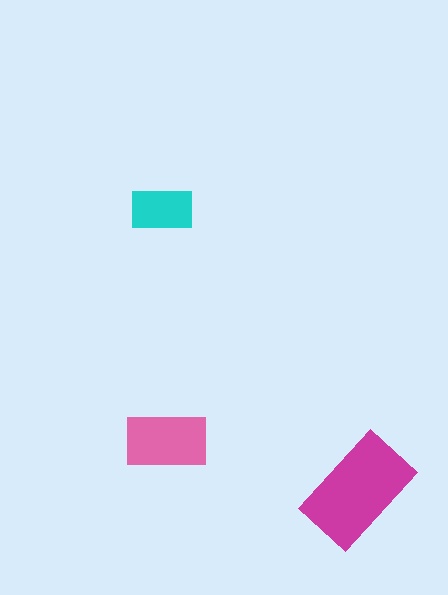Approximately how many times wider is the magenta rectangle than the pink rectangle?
About 1.5 times wider.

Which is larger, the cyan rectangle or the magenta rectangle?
The magenta one.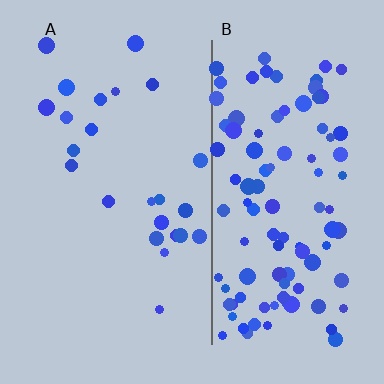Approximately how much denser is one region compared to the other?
Approximately 4.4× — region B over region A.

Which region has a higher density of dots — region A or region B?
B (the right).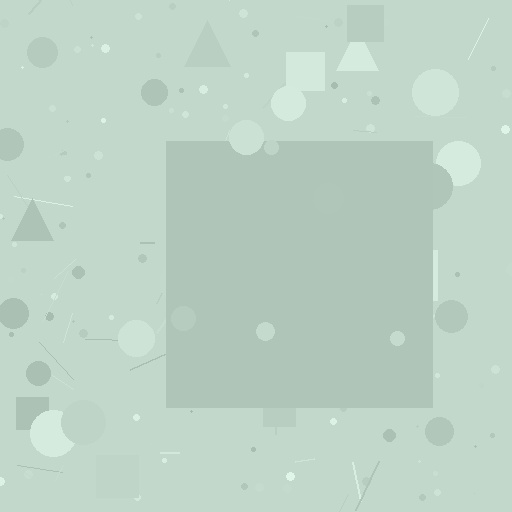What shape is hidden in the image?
A square is hidden in the image.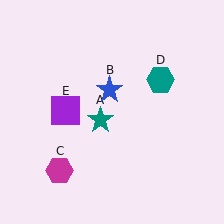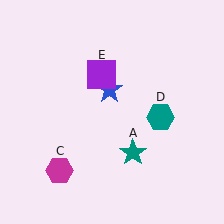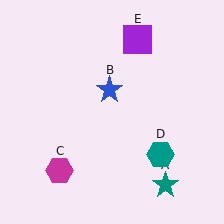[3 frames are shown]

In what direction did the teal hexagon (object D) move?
The teal hexagon (object D) moved down.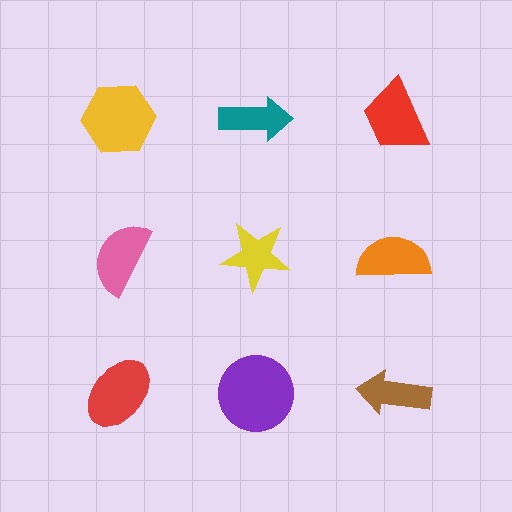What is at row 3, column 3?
A brown arrow.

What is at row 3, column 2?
A purple circle.